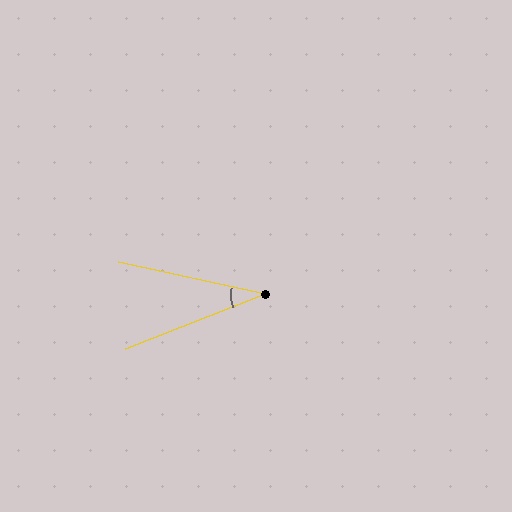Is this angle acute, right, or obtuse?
It is acute.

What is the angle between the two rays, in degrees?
Approximately 34 degrees.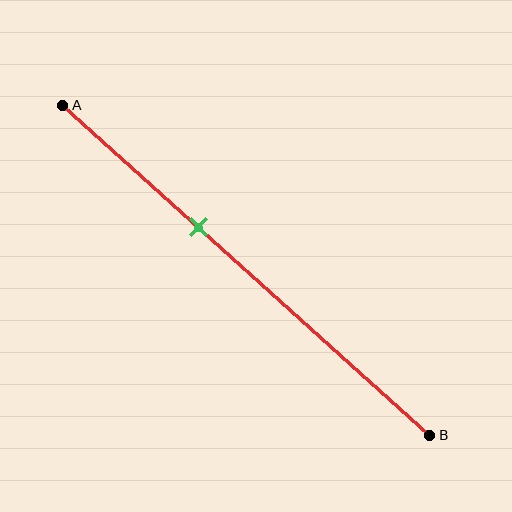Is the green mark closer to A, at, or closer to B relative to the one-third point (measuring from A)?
The green mark is closer to point B than the one-third point of segment AB.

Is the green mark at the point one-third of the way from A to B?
No, the mark is at about 35% from A, not at the 33% one-third point.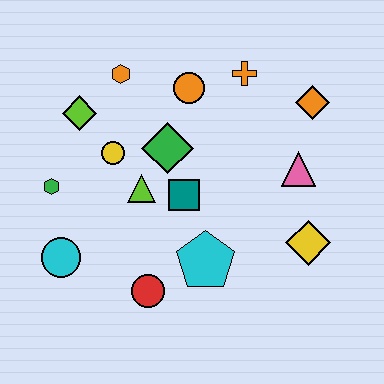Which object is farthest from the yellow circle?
The yellow diamond is farthest from the yellow circle.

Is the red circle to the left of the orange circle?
Yes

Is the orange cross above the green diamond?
Yes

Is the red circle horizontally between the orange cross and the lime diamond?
Yes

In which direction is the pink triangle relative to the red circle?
The pink triangle is to the right of the red circle.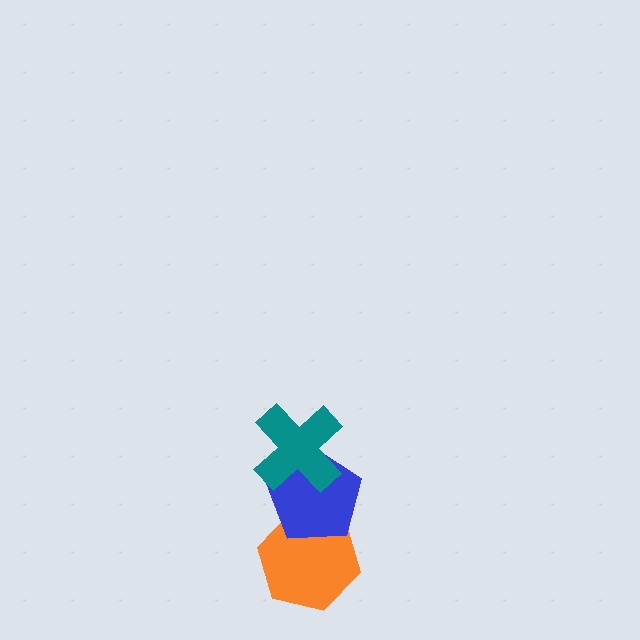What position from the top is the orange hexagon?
The orange hexagon is 3rd from the top.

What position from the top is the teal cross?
The teal cross is 1st from the top.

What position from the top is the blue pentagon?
The blue pentagon is 2nd from the top.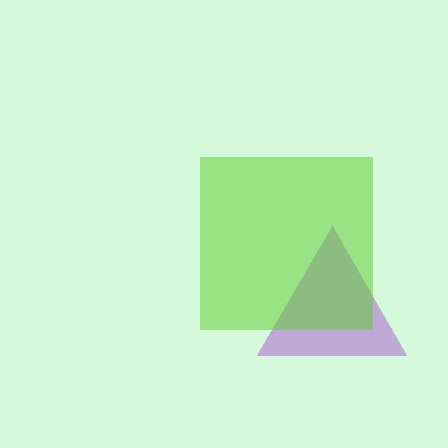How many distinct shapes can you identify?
There are 2 distinct shapes: a purple triangle, a lime square.